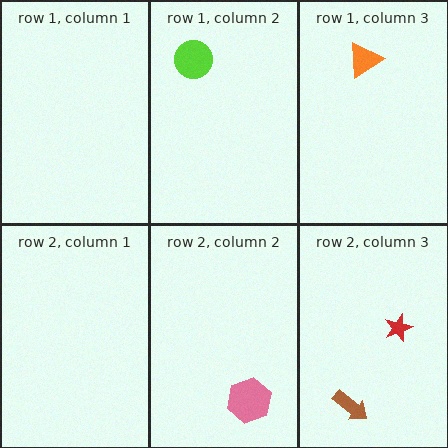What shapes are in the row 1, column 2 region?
The lime circle.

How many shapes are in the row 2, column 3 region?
2.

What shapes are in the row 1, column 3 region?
The orange triangle.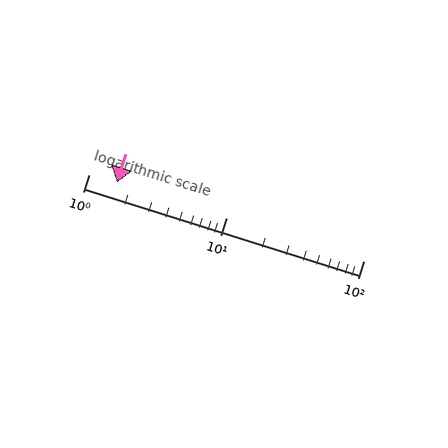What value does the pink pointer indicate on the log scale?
The pointer indicates approximately 1.6.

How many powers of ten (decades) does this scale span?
The scale spans 2 decades, from 1 to 100.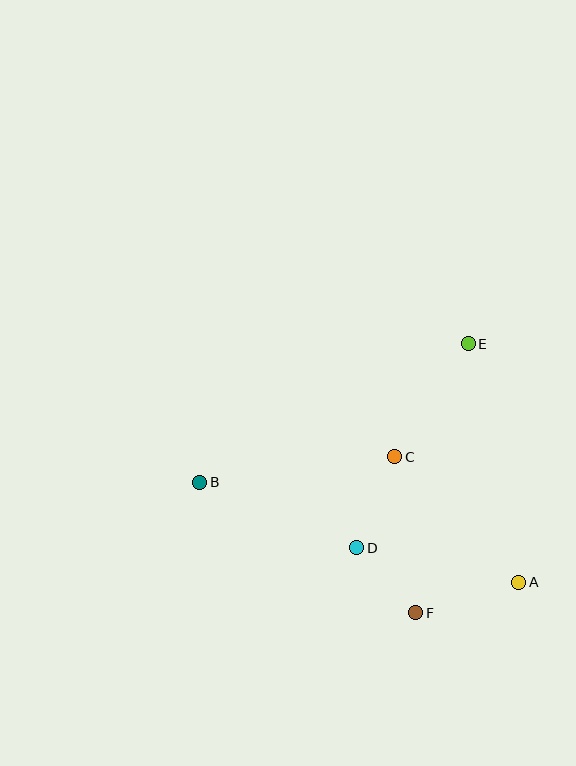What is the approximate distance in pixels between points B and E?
The distance between B and E is approximately 302 pixels.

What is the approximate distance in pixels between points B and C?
The distance between B and C is approximately 197 pixels.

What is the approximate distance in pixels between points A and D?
The distance between A and D is approximately 166 pixels.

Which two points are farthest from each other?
Points A and B are farthest from each other.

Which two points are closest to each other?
Points D and F are closest to each other.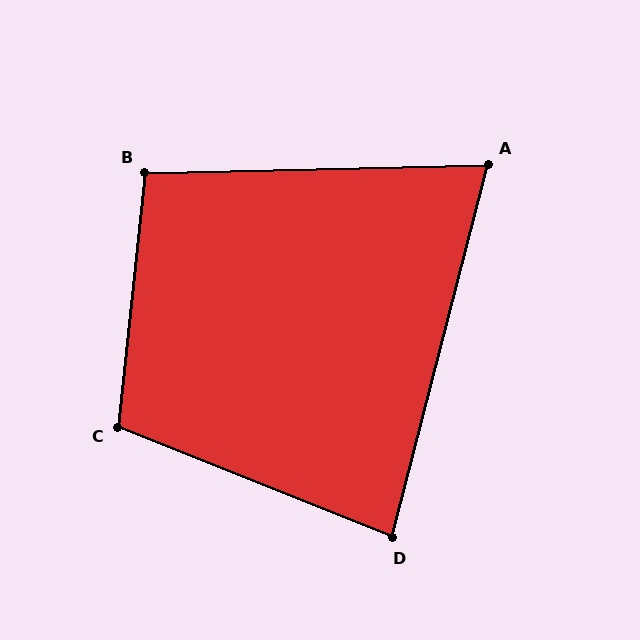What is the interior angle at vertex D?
Approximately 83 degrees (acute).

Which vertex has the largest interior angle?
C, at approximately 106 degrees.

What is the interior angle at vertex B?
Approximately 97 degrees (obtuse).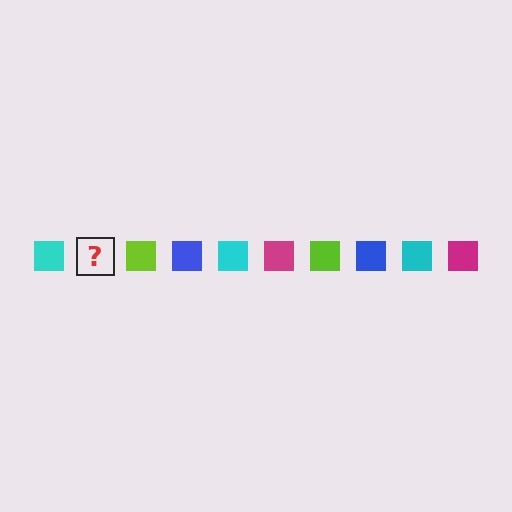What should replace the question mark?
The question mark should be replaced with a magenta square.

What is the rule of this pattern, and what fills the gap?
The rule is that the pattern cycles through cyan, magenta, lime, blue squares. The gap should be filled with a magenta square.